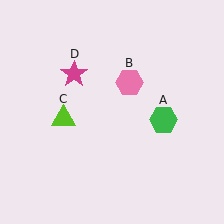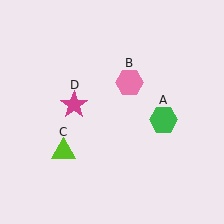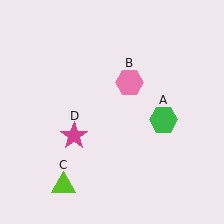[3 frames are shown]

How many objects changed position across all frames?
2 objects changed position: lime triangle (object C), magenta star (object D).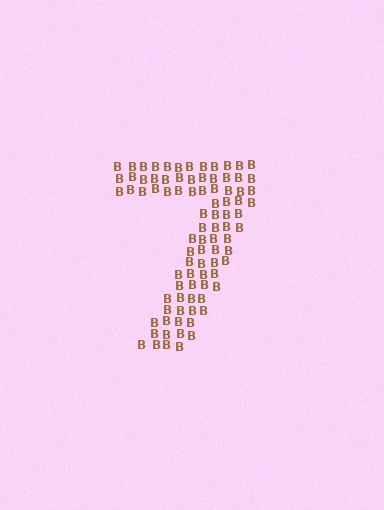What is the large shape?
The large shape is the digit 7.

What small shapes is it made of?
It is made of small letter B's.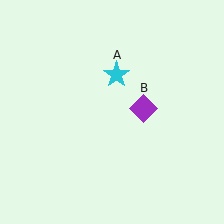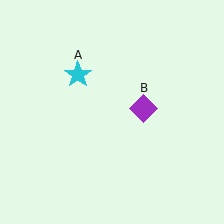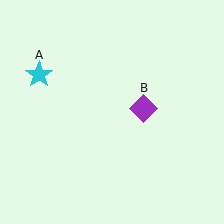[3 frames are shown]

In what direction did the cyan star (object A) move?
The cyan star (object A) moved left.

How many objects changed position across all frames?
1 object changed position: cyan star (object A).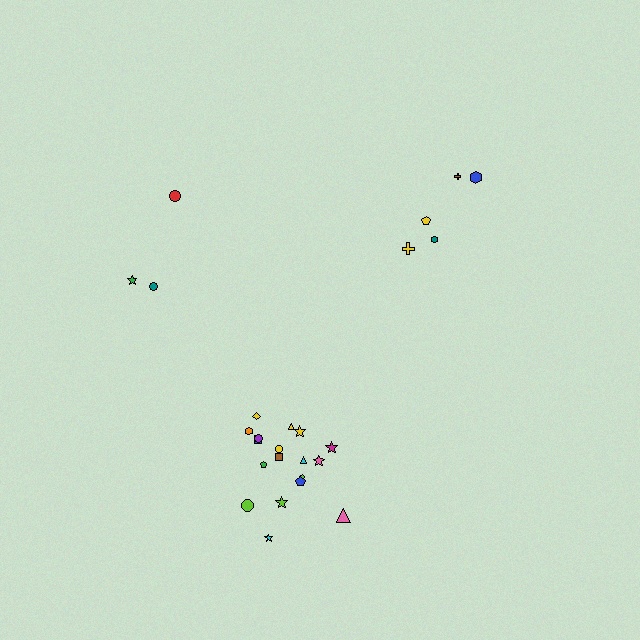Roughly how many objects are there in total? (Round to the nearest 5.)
Roughly 25 objects in total.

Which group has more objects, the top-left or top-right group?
The top-right group.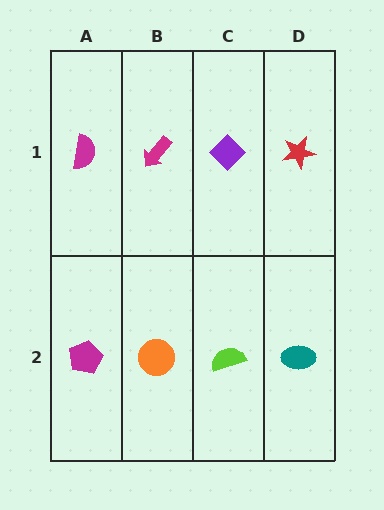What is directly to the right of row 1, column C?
A red star.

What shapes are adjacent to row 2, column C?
A purple diamond (row 1, column C), an orange circle (row 2, column B), a teal ellipse (row 2, column D).